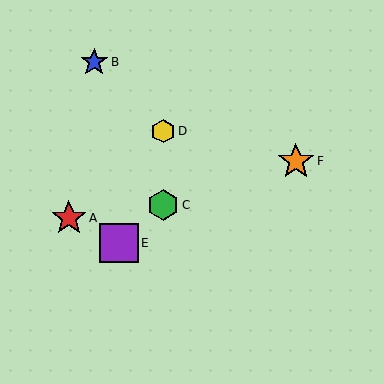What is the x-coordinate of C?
Object C is at x≈163.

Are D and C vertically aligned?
Yes, both are at x≈163.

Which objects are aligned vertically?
Objects C, D are aligned vertically.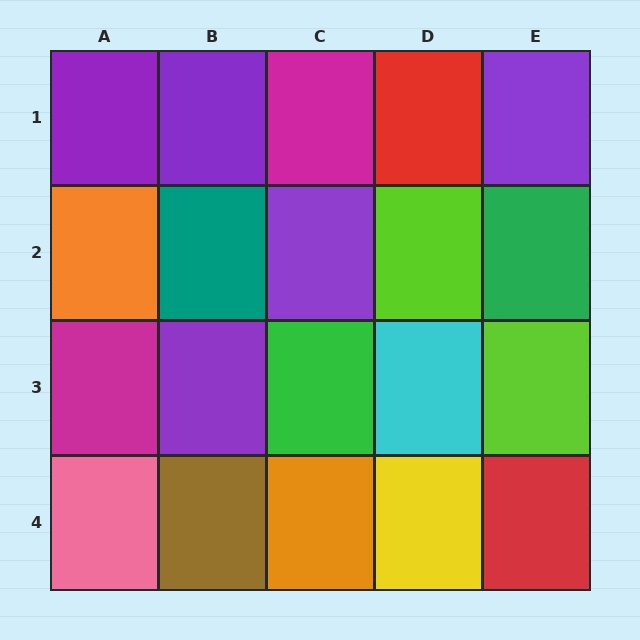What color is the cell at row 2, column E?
Green.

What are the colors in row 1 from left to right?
Purple, purple, magenta, red, purple.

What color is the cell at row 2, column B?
Teal.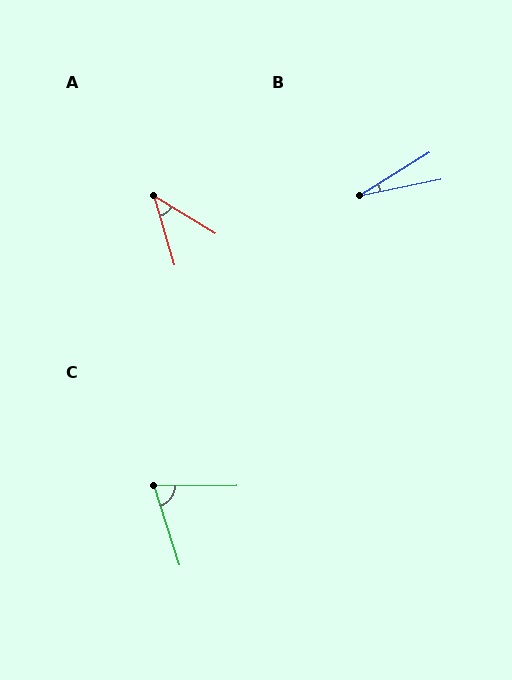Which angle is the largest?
C, at approximately 72 degrees.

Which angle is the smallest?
B, at approximately 20 degrees.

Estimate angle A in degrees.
Approximately 43 degrees.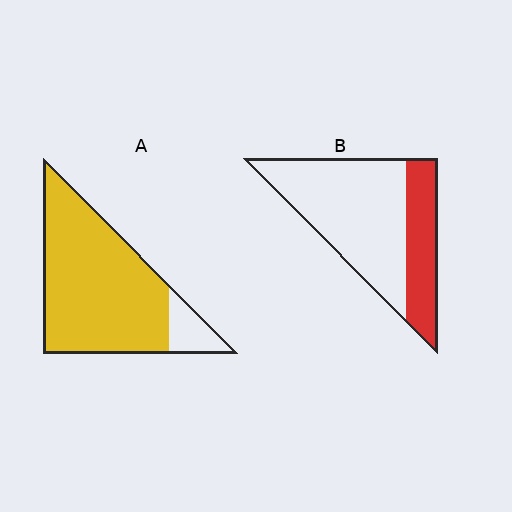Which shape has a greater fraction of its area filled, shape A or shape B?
Shape A.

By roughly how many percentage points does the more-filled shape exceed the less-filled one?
By roughly 55 percentage points (A over B).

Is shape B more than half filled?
No.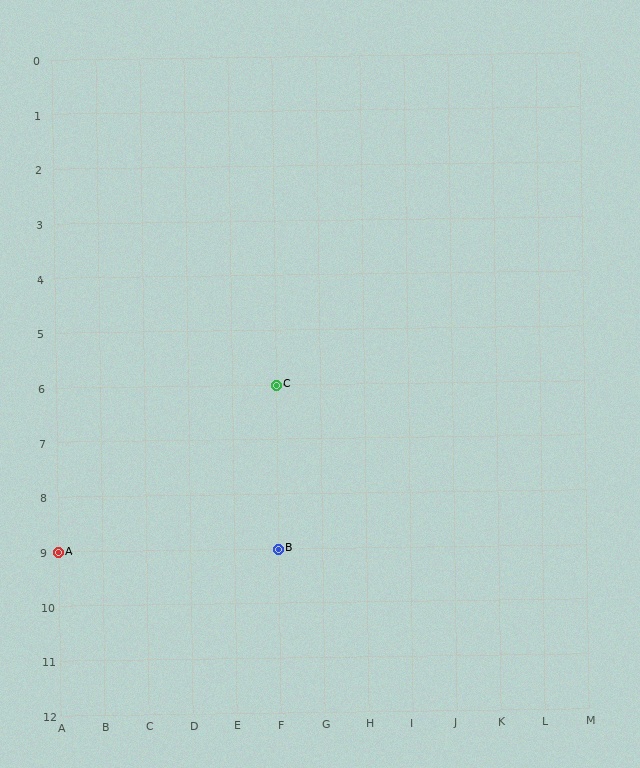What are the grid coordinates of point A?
Point A is at grid coordinates (A, 9).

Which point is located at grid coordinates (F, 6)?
Point C is at (F, 6).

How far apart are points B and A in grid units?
Points B and A are 5 columns apart.